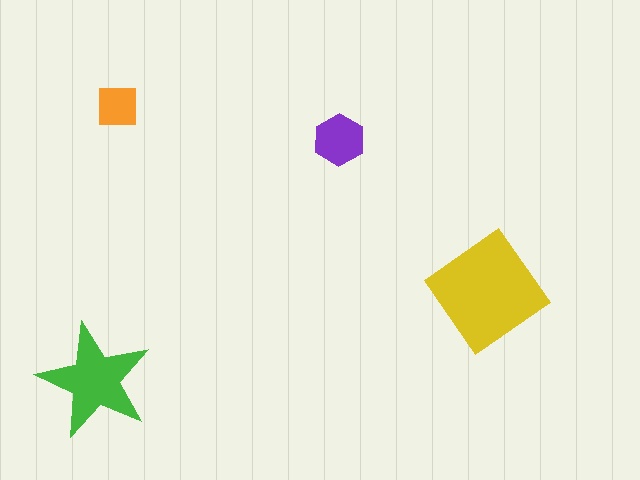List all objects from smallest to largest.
The orange square, the purple hexagon, the green star, the yellow diamond.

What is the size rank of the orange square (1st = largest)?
4th.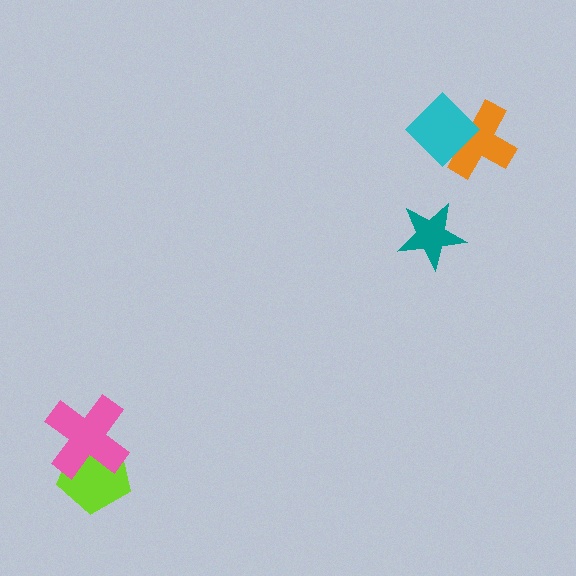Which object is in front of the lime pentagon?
The pink cross is in front of the lime pentagon.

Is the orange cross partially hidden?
Yes, it is partially covered by another shape.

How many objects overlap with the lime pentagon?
1 object overlaps with the lime pentagon.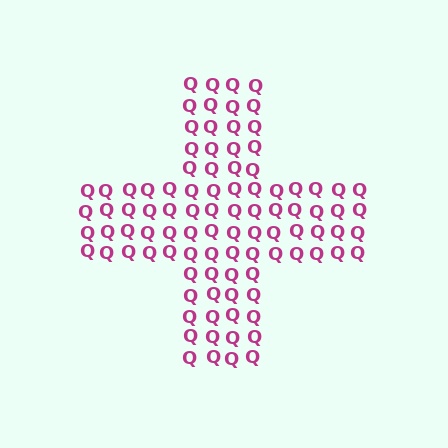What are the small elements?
The small elements are letter Q's.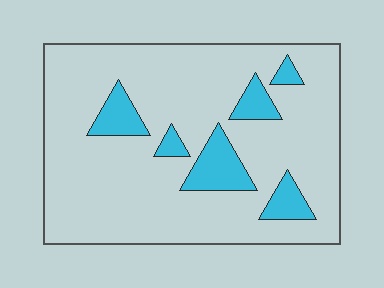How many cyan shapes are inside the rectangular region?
6.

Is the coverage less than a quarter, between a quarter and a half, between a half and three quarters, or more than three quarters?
Less than a quarter.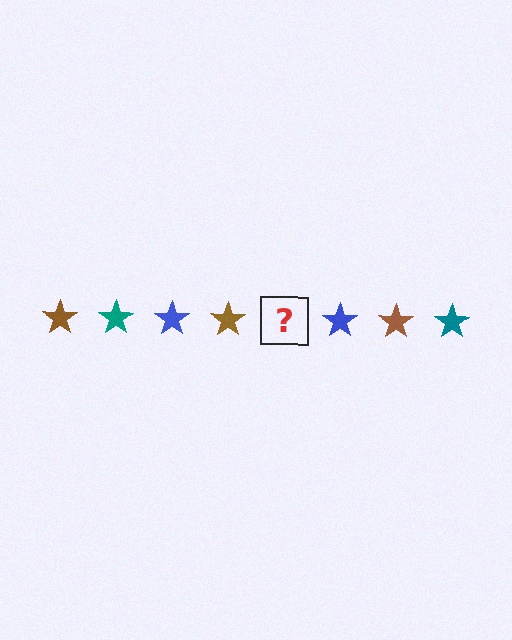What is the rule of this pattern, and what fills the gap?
The rule is that the pattern cycles through brown, teal, blue stars. The gap should be filled with a teal star.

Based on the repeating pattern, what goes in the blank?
The blank should be a teal star.